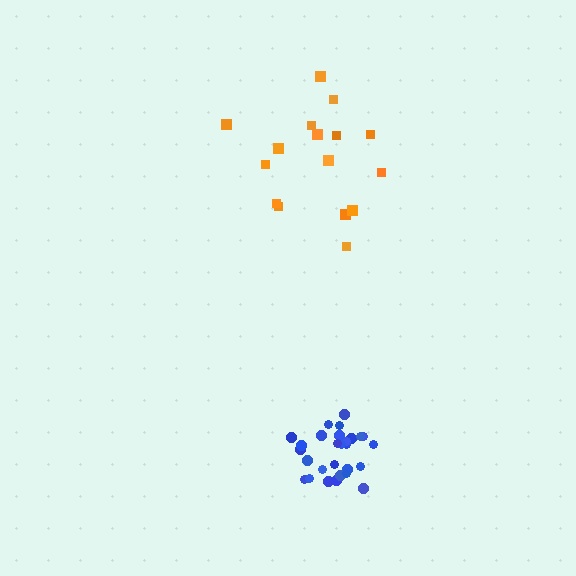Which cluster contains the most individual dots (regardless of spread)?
Blue (28).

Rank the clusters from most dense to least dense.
blue, orange.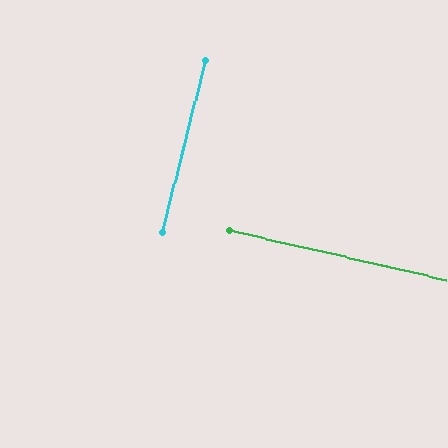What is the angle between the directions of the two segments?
Approximately 89 degrees.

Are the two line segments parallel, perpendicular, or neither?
Perpendicular — they meet at approximately 89°.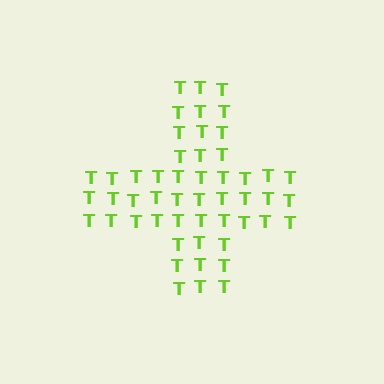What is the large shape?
The large shape is a cross.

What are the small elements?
The small elements are letter T's.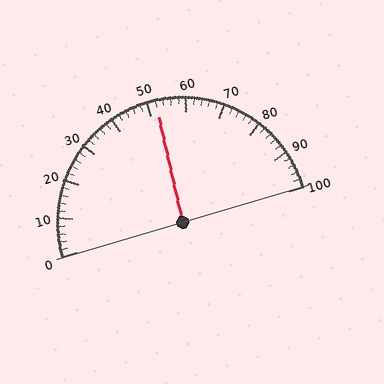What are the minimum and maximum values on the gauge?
The gauge ranges from 0 to 100.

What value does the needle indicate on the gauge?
The needle indicates approximately 52.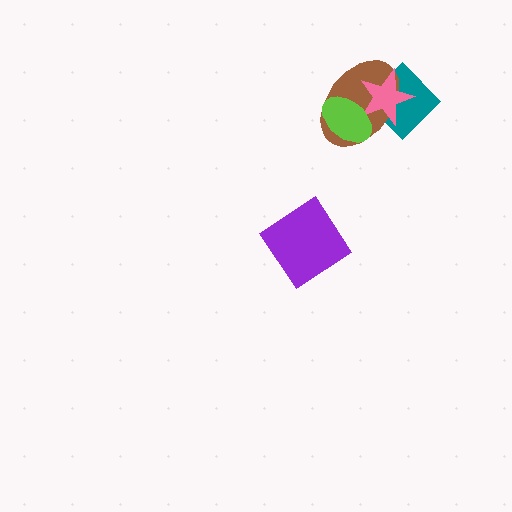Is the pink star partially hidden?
Yes, it is partially covered by another shape.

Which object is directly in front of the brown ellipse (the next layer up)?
The pink star is directly in front of the brown ellipse.